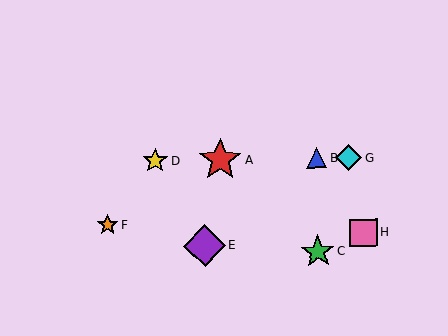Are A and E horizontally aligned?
No, A is at y≈160 and E is at y≈246.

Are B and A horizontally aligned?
Yes, both are at y≈158.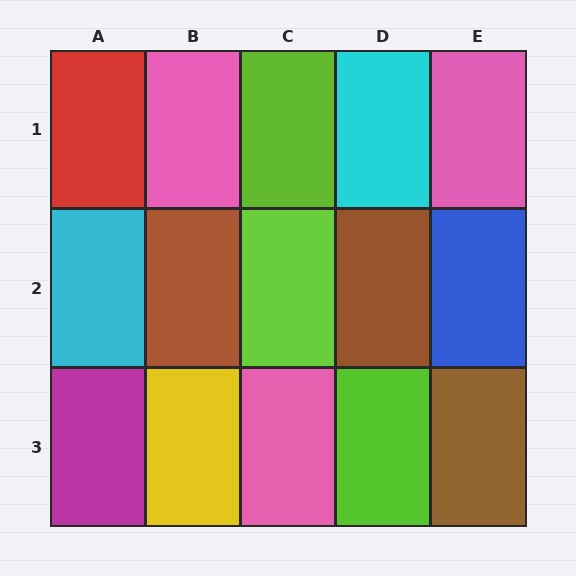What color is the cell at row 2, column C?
Lime.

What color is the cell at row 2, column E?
Blue.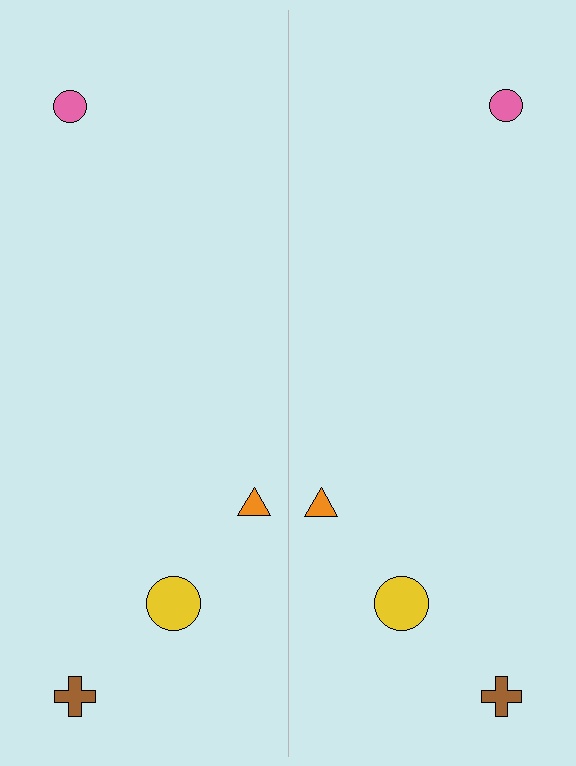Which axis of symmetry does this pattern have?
The pattern has a vertical axis of symmetry running through the center of the image.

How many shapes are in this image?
There are 8 shapes in this image.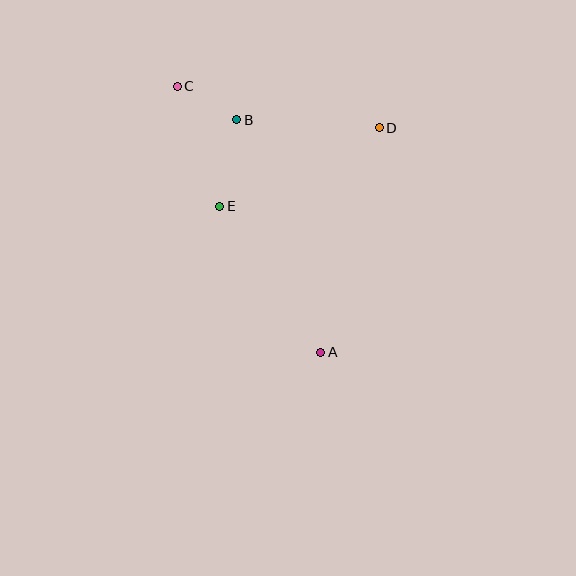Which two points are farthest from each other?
Points A and C are farthest from each other.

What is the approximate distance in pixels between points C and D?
The distance between C and D is approximately 206 pixels.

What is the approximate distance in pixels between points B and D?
The distance between B and D is approximately 143 pixels.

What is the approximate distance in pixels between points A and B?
The distance between A and B is approximately 247 pixels.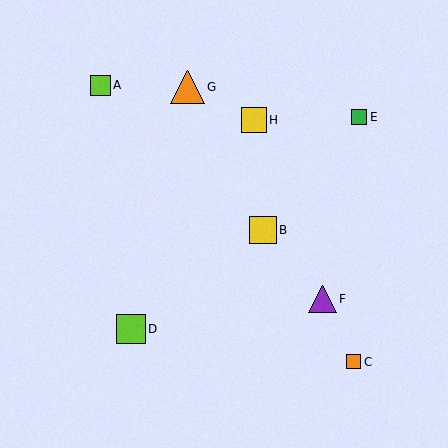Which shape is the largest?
The orange triangle (labeled G) is the largest.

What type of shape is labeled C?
Shape C is an orange square.